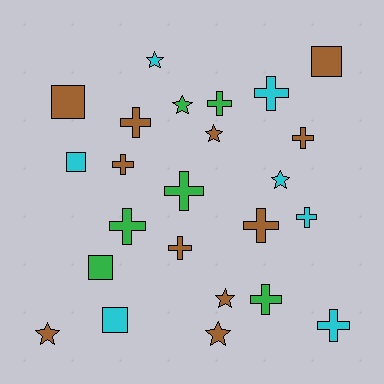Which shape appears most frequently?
Cross, with 12 objects.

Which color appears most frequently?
Brown, with 11 objects.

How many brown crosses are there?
There are 5 brown crosses.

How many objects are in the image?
There are 24 objects.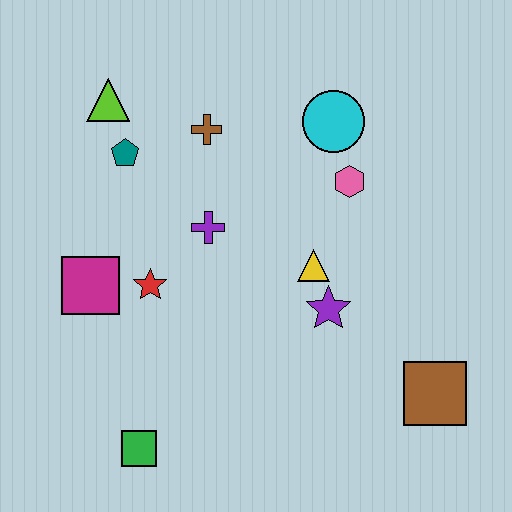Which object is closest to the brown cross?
The teal pentagon is closest to the brown cross.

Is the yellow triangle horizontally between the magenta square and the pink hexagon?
Yes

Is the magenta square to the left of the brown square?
Yes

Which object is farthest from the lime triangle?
The brown square is farthest from the lime triangle.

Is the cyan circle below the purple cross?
No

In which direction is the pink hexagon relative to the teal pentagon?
The pink hexagon is to the right of the teal pentagon.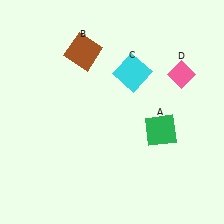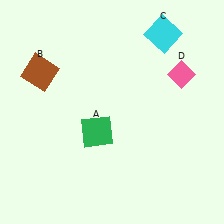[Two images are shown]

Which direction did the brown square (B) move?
The brown square (B) moved left.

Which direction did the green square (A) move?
The green square (A) moved left.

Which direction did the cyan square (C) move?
The cyan square (C) moved up.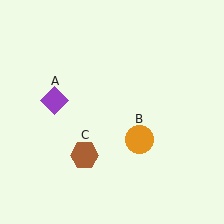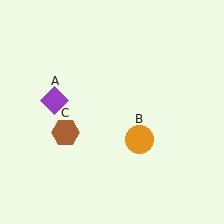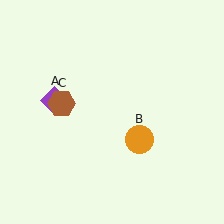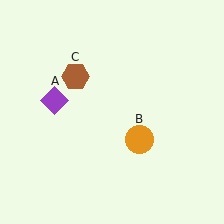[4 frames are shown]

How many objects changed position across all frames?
1 object changed position: brown hexagon (object C).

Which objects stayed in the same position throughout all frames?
Purple diamond (object A) and orange circle (object B) remained stationary.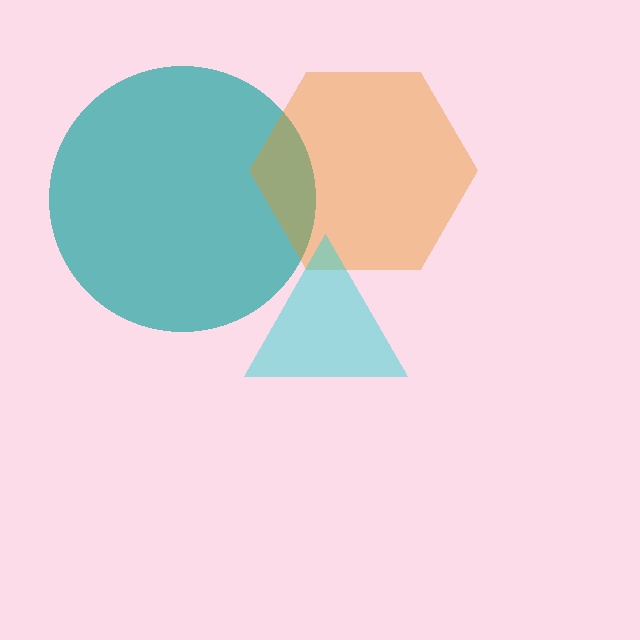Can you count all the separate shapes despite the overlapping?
Yes, there are 3 separate shapes.